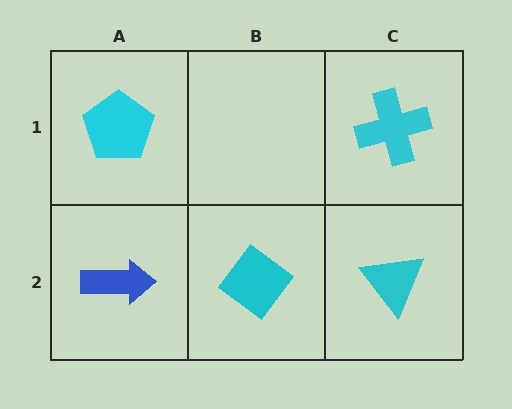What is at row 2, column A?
A blue arrow.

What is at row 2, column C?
A cyan triangle.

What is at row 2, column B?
A cyan diamond.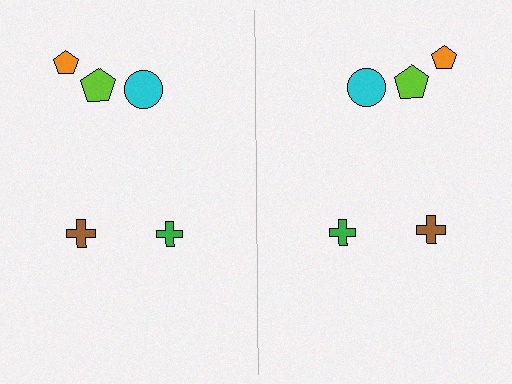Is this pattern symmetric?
Yes, this pattern has bilateral (reflection) symmetry.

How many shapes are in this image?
There are 10 shapes in this image.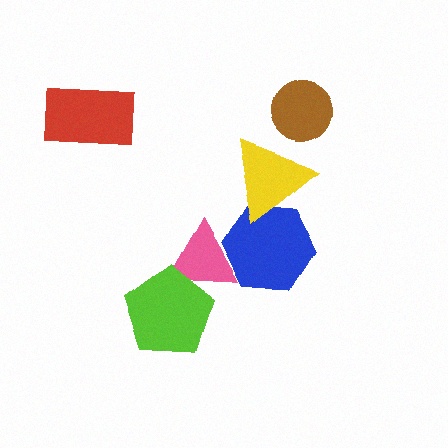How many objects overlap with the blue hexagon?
2 objects overlap with the blue hexagon.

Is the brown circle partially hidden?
No, no other shape covers it.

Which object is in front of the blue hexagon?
The yellow triangle is in front of the blue hexagon.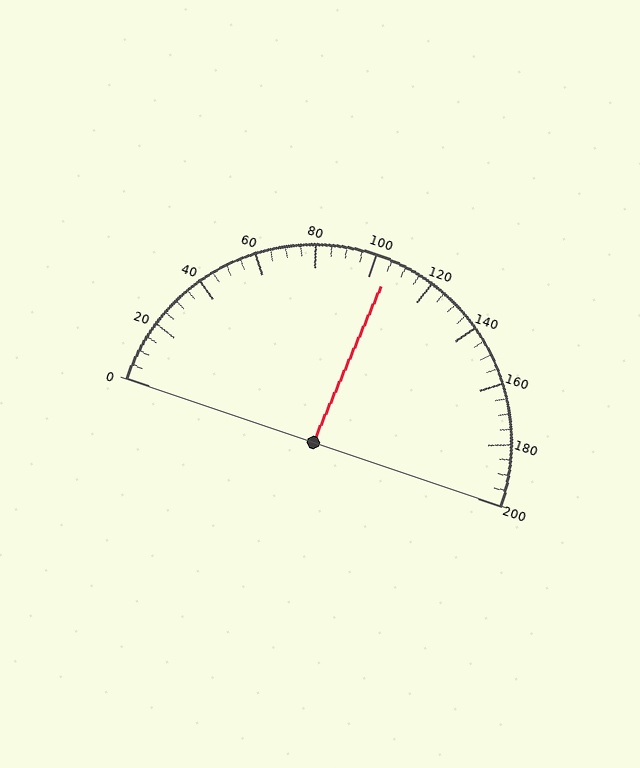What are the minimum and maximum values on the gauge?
The gauge ranges from 0 to 200.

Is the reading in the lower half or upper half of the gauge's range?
The reading is in the upper half of the range (0 to 200).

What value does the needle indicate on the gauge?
The needle indicates approximately 105.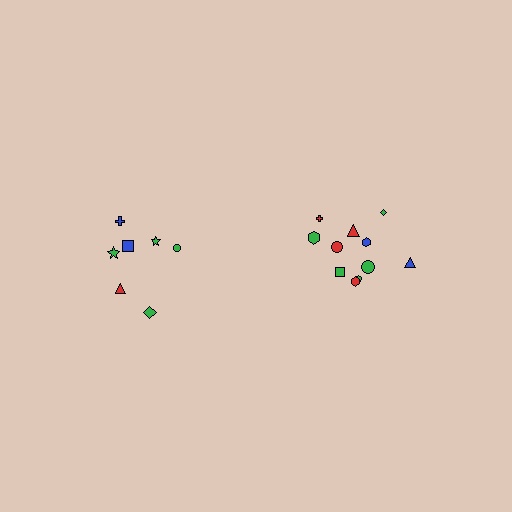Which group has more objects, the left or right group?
The right group.